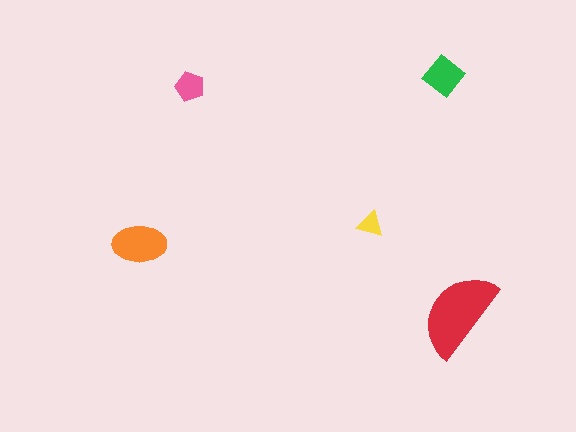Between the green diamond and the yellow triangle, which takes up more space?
The green diamond.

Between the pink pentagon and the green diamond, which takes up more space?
The green diamond.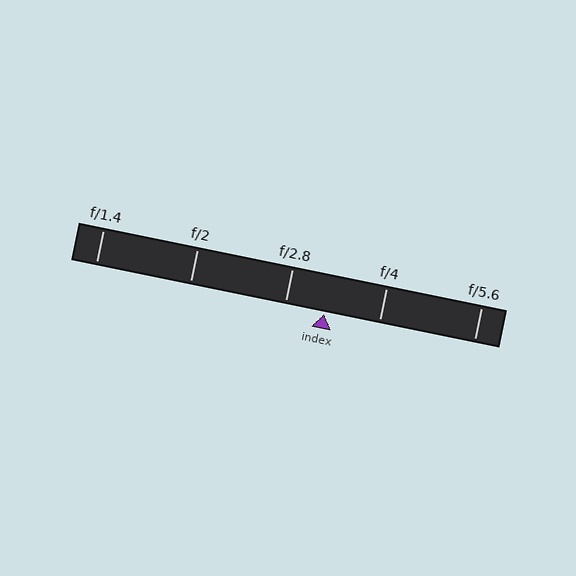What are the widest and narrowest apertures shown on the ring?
The widest aperture shown is f/1.4 and the narrowest is f/5.6.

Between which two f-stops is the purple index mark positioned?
The index mark is between f/2.8 and f/4.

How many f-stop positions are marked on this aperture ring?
There are 5 f-stop positions marked.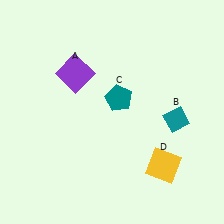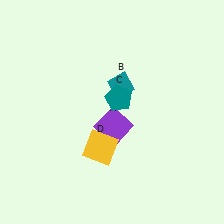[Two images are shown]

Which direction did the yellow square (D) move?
The yellow square (D) moved left.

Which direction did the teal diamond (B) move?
The teal diamond (B) moved left.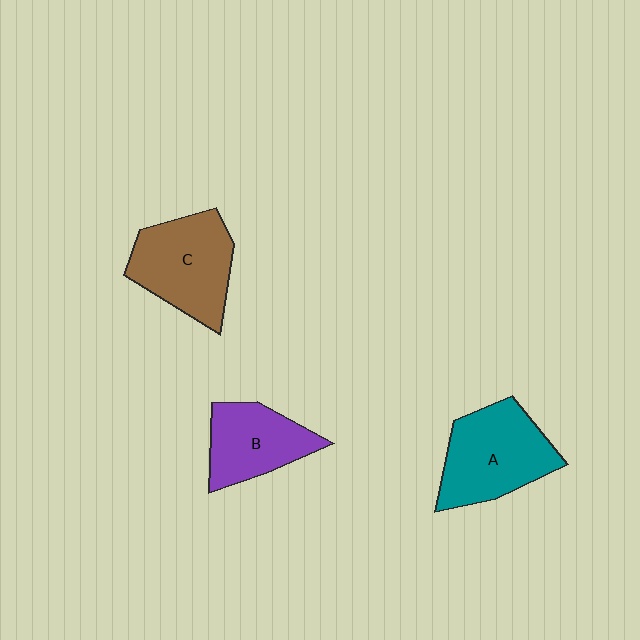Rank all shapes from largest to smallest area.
From largest to smallest: A (teal), C (brown), B (purple).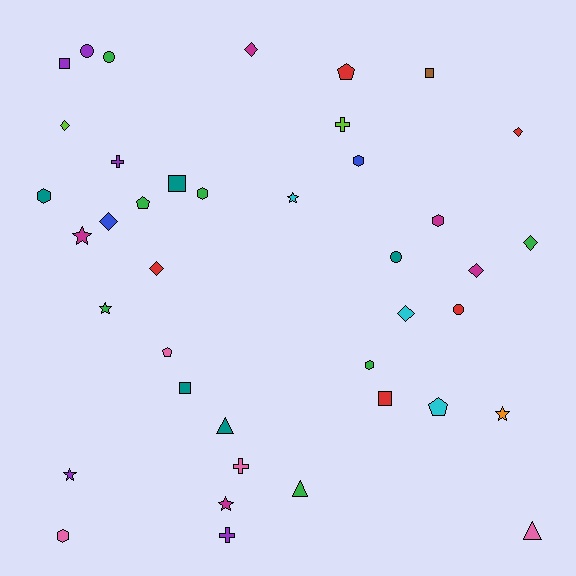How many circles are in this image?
There are 4 circles.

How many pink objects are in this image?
There are 4 pink objects.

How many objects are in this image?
There are 40 objects.